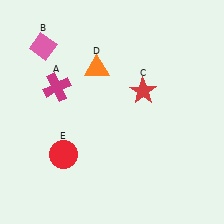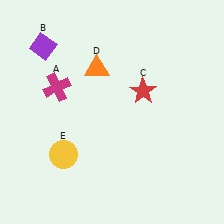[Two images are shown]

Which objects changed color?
B changed from pink to purple. E changed from red to yellow.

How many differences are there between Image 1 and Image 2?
There are 2 differences between the two images.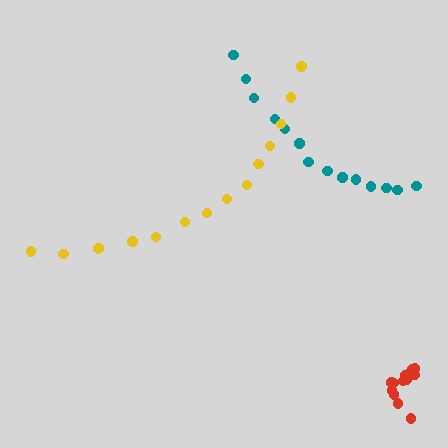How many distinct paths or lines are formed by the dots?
There are 3 distinct paths.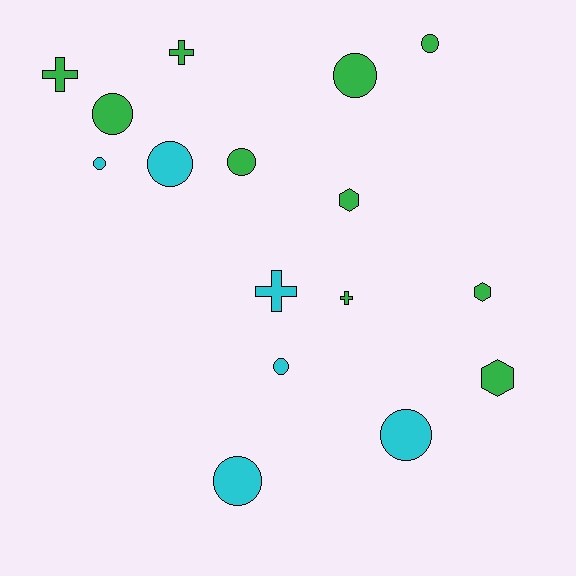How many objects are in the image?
There are 16 objects.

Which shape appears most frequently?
Circle, with 9 objects.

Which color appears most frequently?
Green, with 10 objects.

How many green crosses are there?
There are 3 green crosses.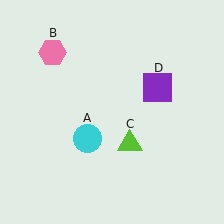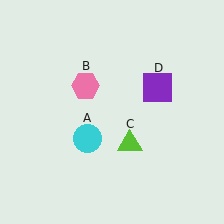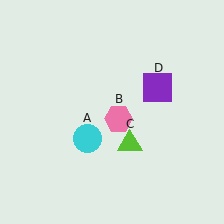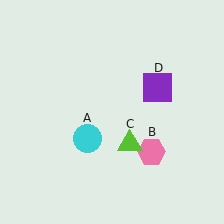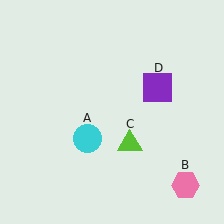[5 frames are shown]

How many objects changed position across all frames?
1 object changed position: pink hexagon (object B).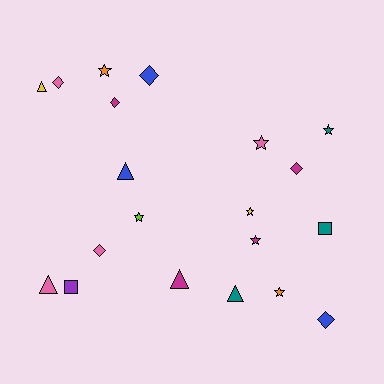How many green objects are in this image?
There are no green objects.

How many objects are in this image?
There are 20 objects.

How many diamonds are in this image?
There are 6 diamonds.